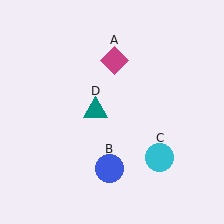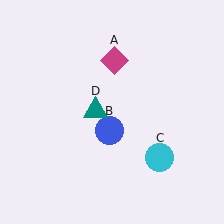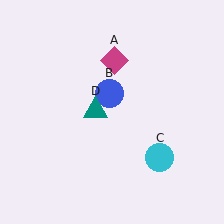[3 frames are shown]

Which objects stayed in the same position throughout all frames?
Magenta diamond (object A) and cyan circle (object C) and teal triangle (object D) remained stationary.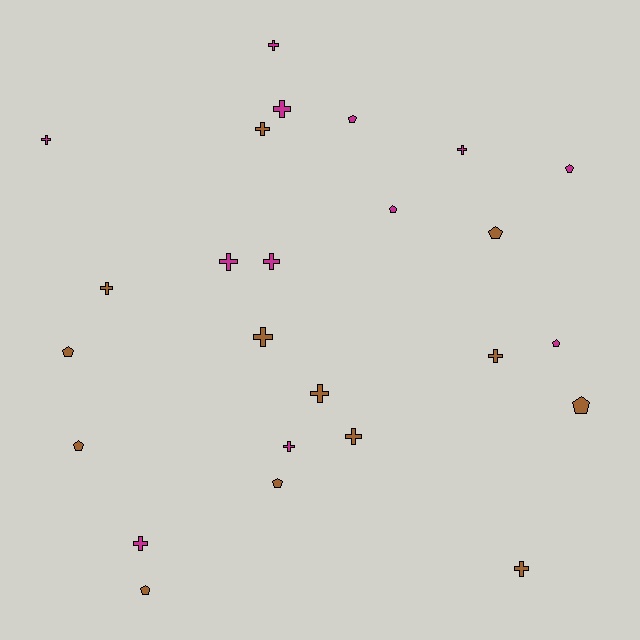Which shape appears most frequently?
Cross, with 15 objects.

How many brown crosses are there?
There are 7 brown crosses.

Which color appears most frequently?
Brown, with 13 objects.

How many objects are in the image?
There are 25 objects.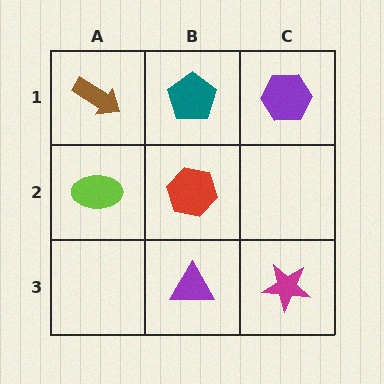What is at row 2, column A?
A lime ellipse.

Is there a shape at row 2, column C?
No, that cell is empty.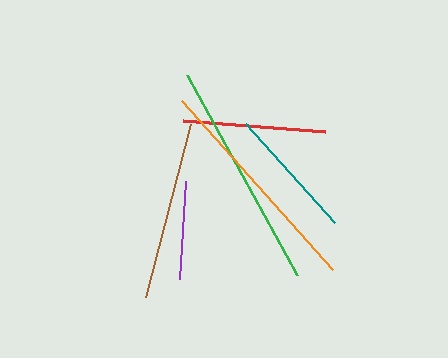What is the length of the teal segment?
The teal segment is approximately 133 pixels long.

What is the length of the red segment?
The red segment is approximately 142 pixels long.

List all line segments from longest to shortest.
From longest to shortest: green, orange, brown, red, teal, purple.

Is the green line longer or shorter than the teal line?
The green line is longer than the teal line.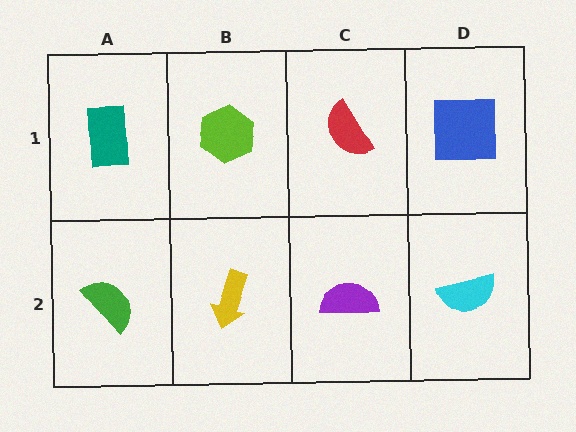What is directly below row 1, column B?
A yellow arrow.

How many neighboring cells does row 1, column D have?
2.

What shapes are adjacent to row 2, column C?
A red semicircle (row 1, column C), a yellow arrow (row 2, column B), a cyan semicircle (row 2, column D).